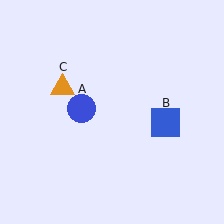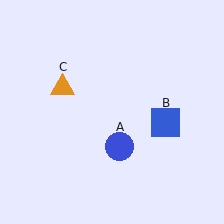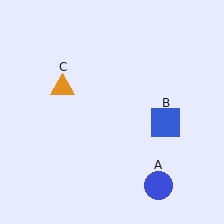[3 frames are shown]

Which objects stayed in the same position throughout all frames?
Blue square (object B) and orange triangle (object C) remained stationary.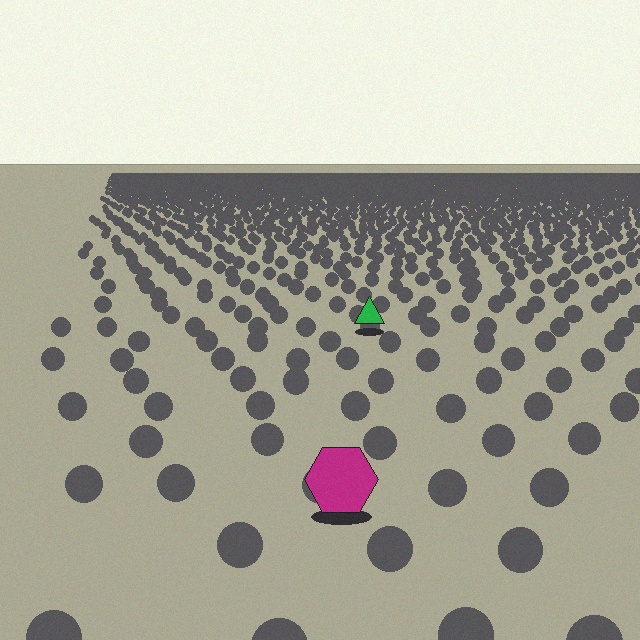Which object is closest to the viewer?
The magenta hexagon is closest. The texture marks near it are larger and more spread out.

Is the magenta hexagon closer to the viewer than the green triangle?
Yes. The magenta hexagon is closer — you can tell from the texture gradient: the ground texture is coarser near it.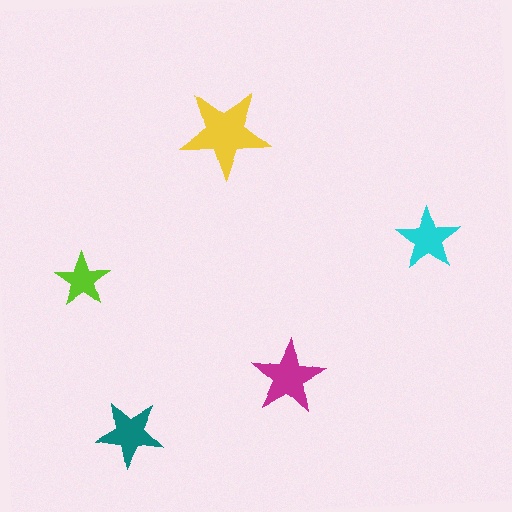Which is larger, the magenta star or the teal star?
The magenta one.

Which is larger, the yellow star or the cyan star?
The yellow one.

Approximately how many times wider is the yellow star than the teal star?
About 1.5 times wider.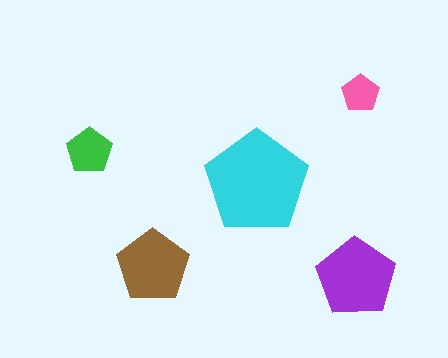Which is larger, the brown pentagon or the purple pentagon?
The purple one.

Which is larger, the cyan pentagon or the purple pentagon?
The cyan one.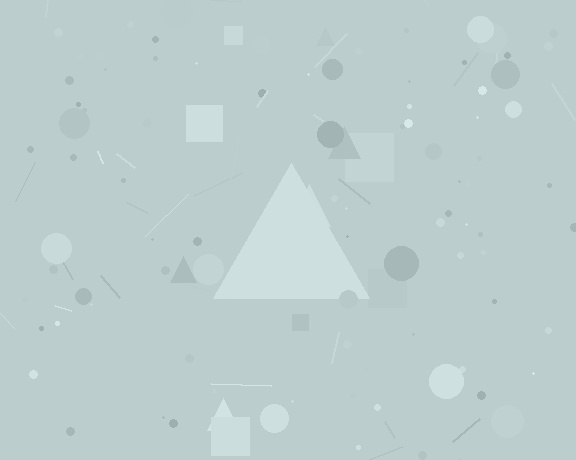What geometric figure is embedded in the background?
A triangle is embedded in the background.